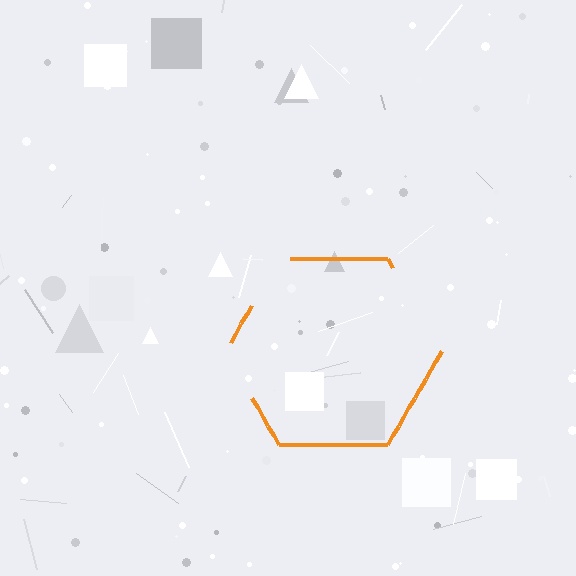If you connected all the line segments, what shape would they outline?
They would outline a hexagon.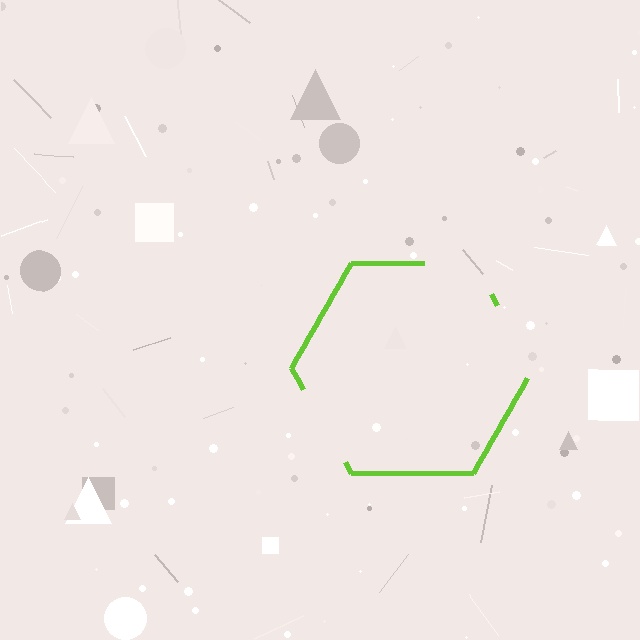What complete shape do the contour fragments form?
The contour fragments form a hexagon.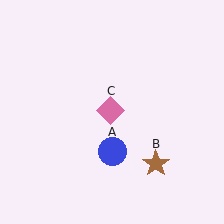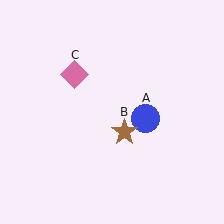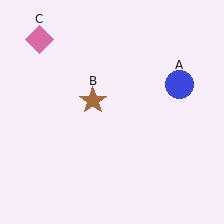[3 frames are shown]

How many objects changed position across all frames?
3 objects changed position: blue circle (object A), brown star (object B), pink diamond (object C).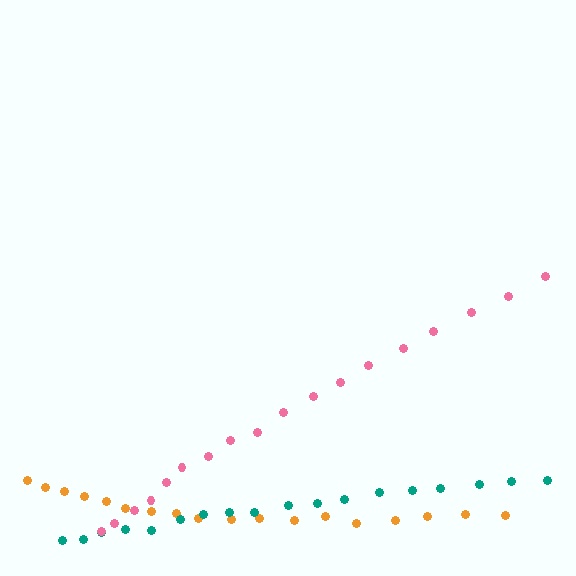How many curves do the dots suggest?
There are 3 distinct paths.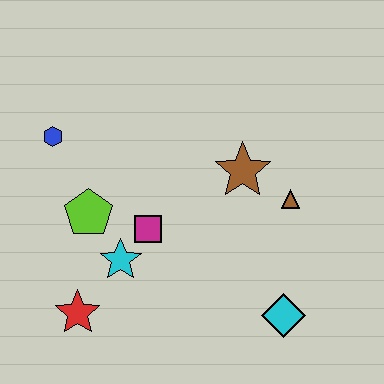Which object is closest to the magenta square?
The cyan star is closest to the magenta square.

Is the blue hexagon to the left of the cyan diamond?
Yes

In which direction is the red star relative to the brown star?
The red star is to the left of the brown star.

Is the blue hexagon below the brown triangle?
No